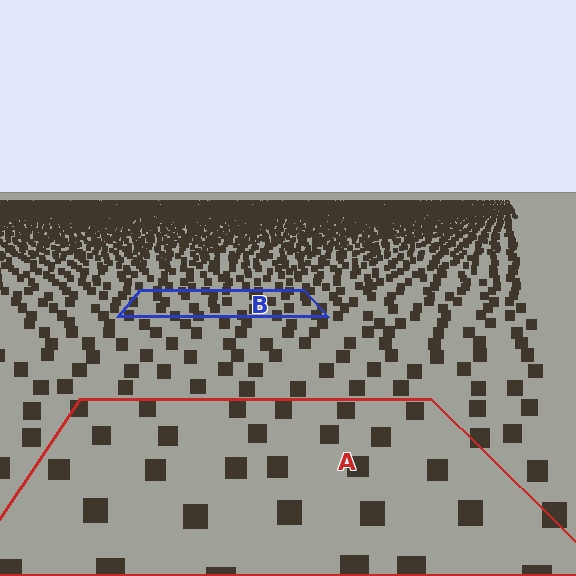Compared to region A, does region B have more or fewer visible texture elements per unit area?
Region B has more texture elements per unit area — they are packed more densely because it is farther away.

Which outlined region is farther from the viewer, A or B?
Region B is farther from the viewer — the texture elements inside it appear smaller and more densely packed.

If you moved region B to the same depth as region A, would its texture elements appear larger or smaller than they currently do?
They would appear larger. At a closer depth, the same texture elements are projected at a bigger on-screen size.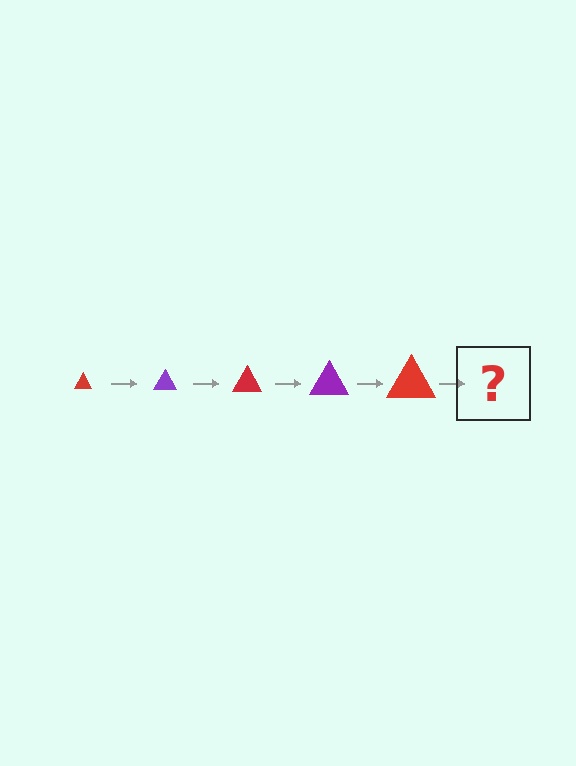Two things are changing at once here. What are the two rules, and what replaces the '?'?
The two rules are that the triangle grows larger each step and the color cycles through red and purple. The '?' should be a purple triangle, larger than the previous one.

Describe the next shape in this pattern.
It should be a purple triangle, larger than the previous one.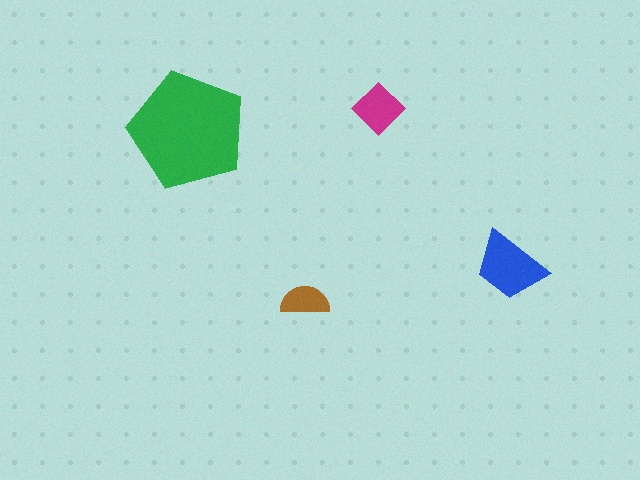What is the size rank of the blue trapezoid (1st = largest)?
2nd.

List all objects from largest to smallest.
The green pentagon, the blue trapezoid, the magenta diamond, the brown semicircle.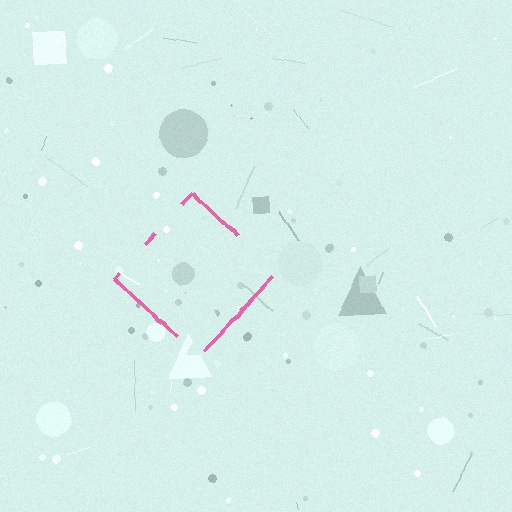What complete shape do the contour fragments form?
The contour fragments form a diamond.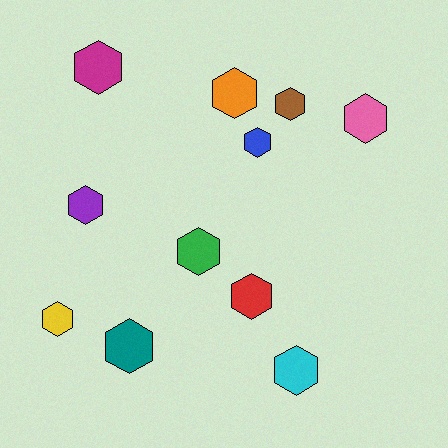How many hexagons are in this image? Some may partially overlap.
There are 11 hexagons.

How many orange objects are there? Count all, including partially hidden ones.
There is 1 orange object.